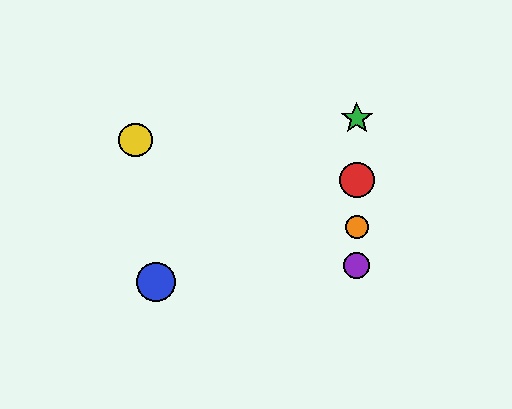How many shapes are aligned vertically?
4 shapes (the red circle, the green star, the purple circle, the orange circle) are aligned vertically.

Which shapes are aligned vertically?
The red circle, the green star, the purple circle, the orange circle are aligned vertically.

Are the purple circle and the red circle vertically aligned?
Yes, both are at x≈357.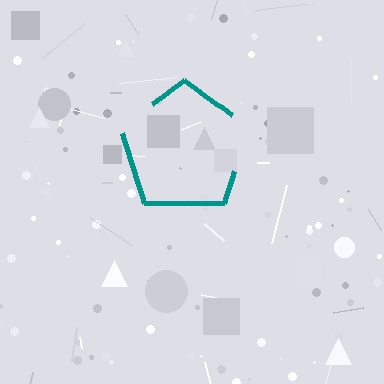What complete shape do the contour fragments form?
The contour fragments form a pentagon.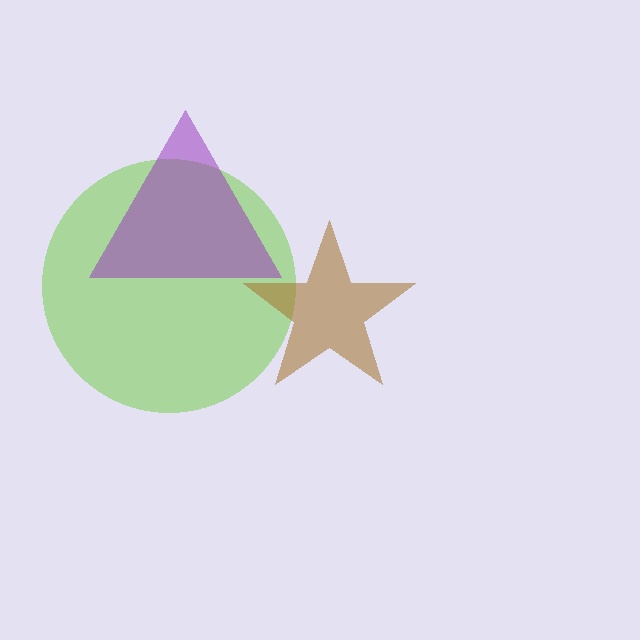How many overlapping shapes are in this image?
There are 3 overlapping shapes in the image.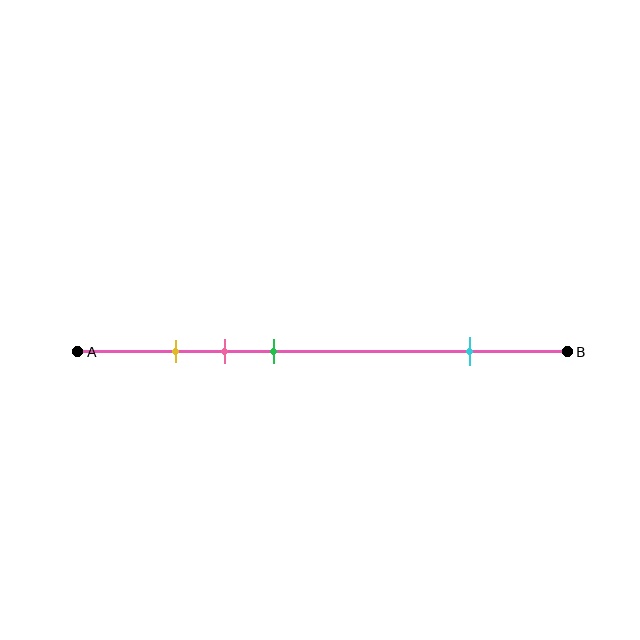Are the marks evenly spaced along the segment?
No, the marks are not evenly spaced.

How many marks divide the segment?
There are 4 marks dividing the segment.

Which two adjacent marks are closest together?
The yellow and pink marks are the closest adjacent pair.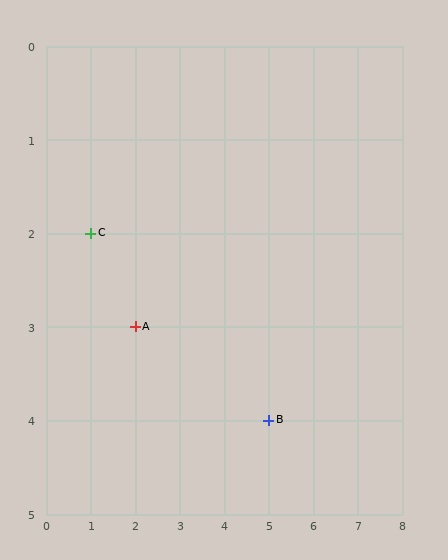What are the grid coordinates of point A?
Point A is at grid coordinates (2, 3).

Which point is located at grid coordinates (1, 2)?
Point C is at (1, 2).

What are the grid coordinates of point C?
Point C is at grid coordinates (1, 2).